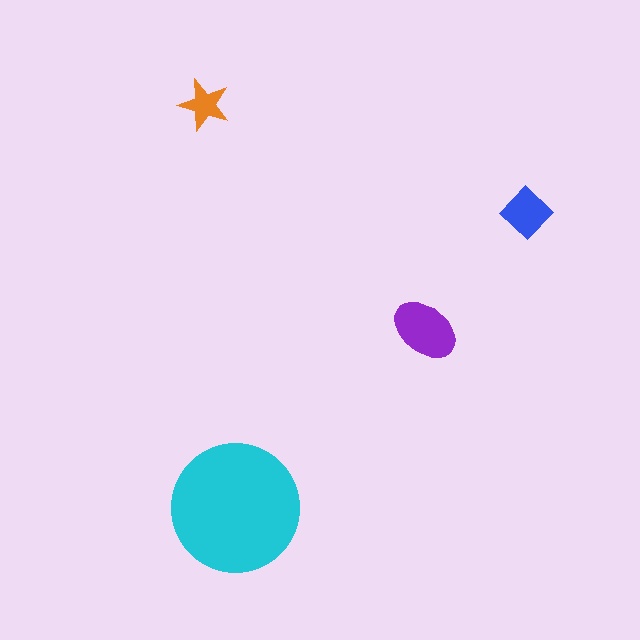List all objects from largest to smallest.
The cyan circle, the purple ellipse, the blue diamond, the orange star.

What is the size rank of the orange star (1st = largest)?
4th.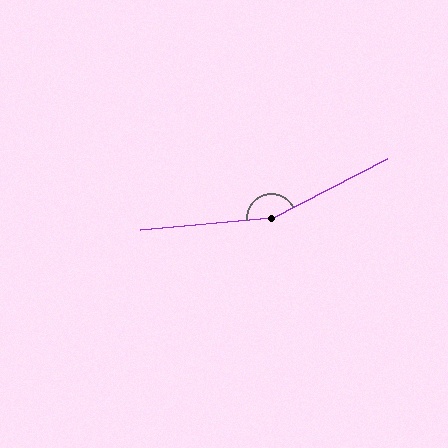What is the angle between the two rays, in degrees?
Approximately 157 degrees.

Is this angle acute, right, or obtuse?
It is obtuse.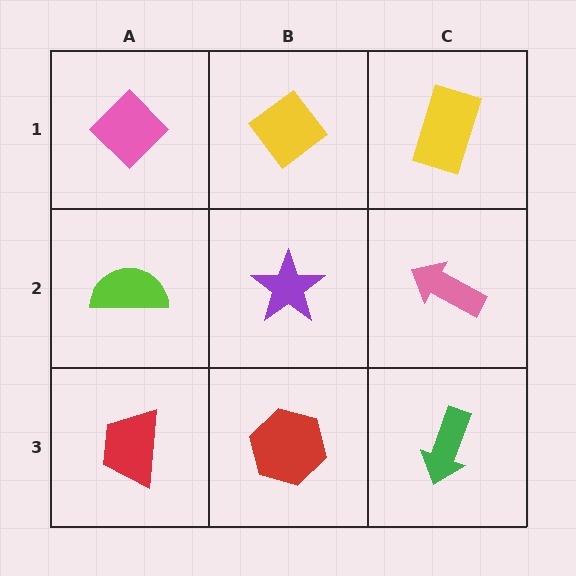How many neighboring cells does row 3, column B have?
3.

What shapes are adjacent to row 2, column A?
A pink diamond (row 1, column A), a red trapezoid (row 3, column A), a purple star (row 2, column B).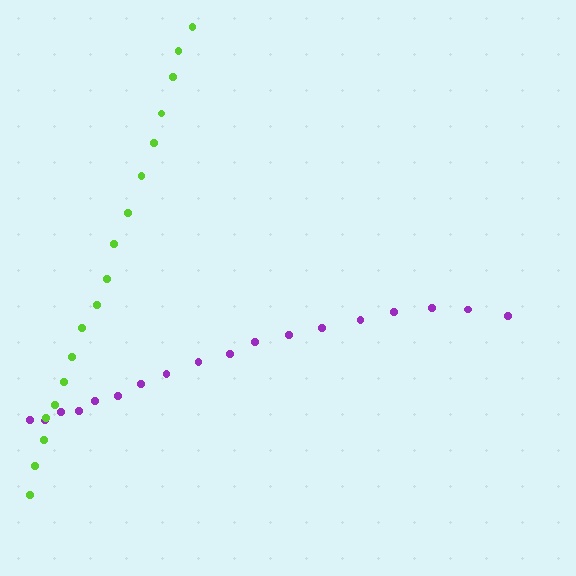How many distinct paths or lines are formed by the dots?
There are 2 distinct paths.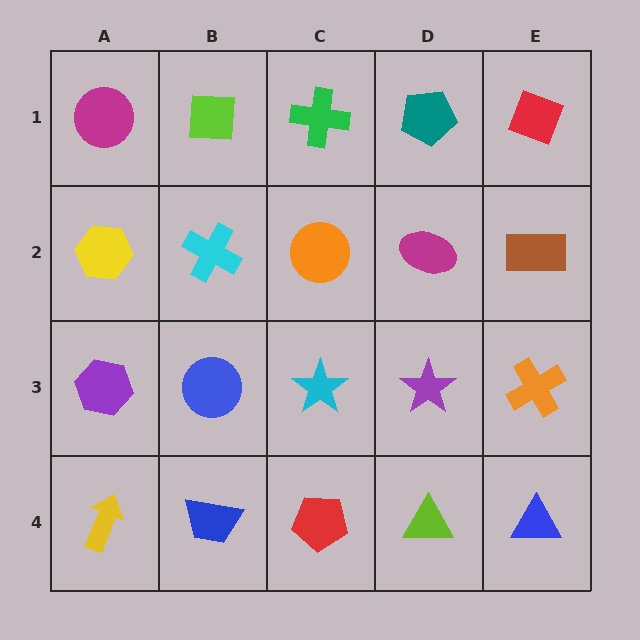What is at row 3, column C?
A cyan star.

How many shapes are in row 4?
5 shapes.